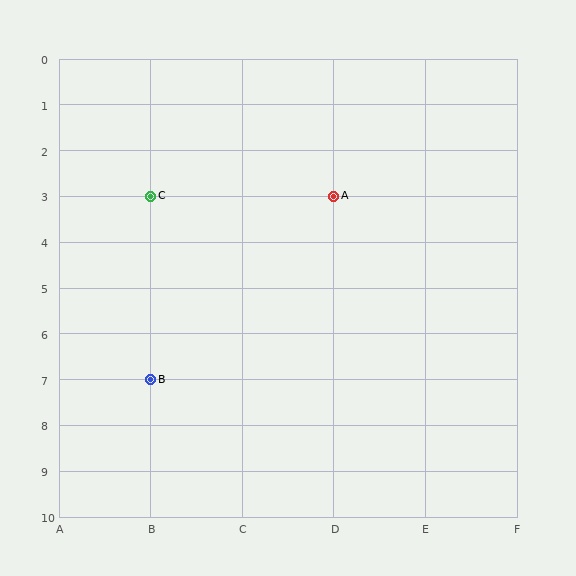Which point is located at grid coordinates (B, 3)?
Point C is at (B, 3).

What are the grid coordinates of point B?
Point B is at grid coordinates (B, 7).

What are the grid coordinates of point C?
Point C is at grid coordinates (B, 3).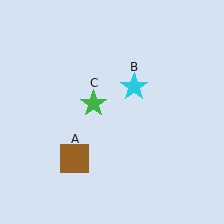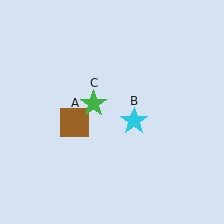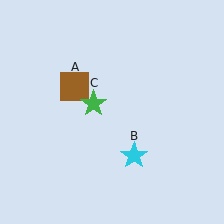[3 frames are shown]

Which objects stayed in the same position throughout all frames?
Green star (object C) remained stationary.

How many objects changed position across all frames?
2 objects changed position: brown square (object A), cyan star (object B).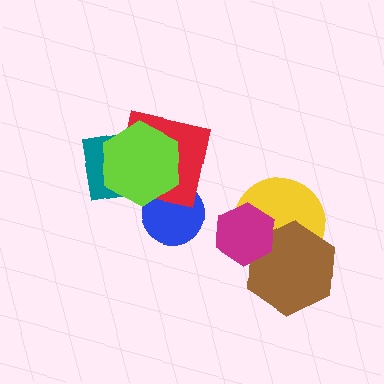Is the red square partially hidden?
Yes, it is partially covered by another shape.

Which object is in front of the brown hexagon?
The magenta hexagon is in front of the brown hexagon.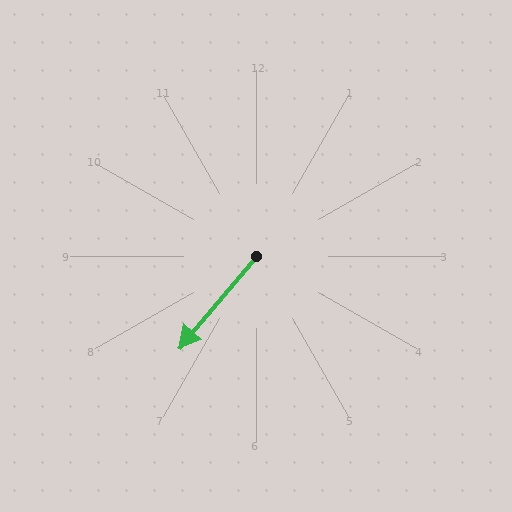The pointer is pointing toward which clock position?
Roughly 7 o'clock.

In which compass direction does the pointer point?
Southwest.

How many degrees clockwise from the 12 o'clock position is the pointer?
Approximately 220 degrees.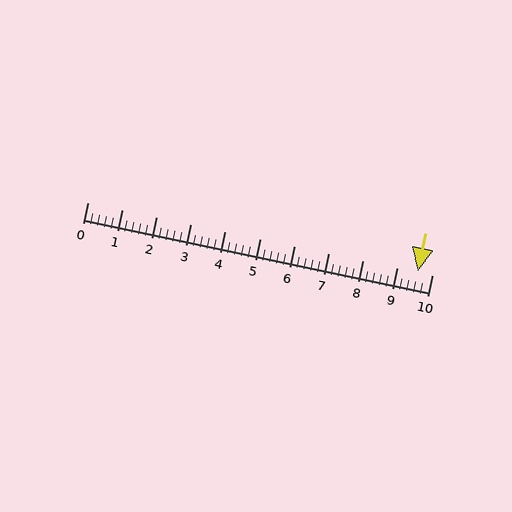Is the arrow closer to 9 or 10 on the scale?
The arrow is closer to 10.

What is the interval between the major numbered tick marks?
The major tick marks are spaced 1 units apart.